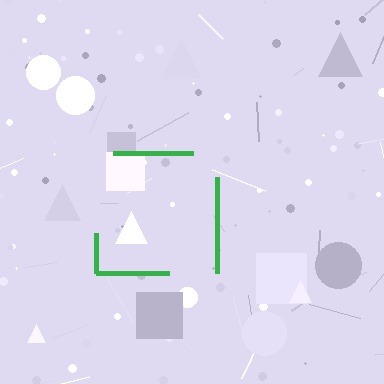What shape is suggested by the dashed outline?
The dashed outline suggests a square.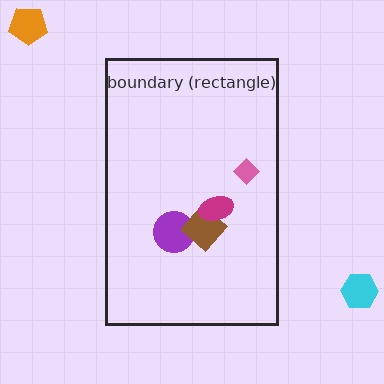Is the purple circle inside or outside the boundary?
Inside.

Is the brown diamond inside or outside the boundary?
Inside.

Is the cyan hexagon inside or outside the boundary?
Outside.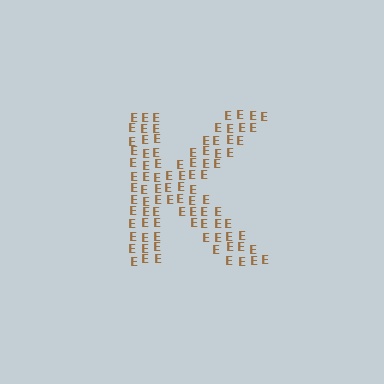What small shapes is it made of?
It is made of small letter E's.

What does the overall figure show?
The overall figure shows the letter K.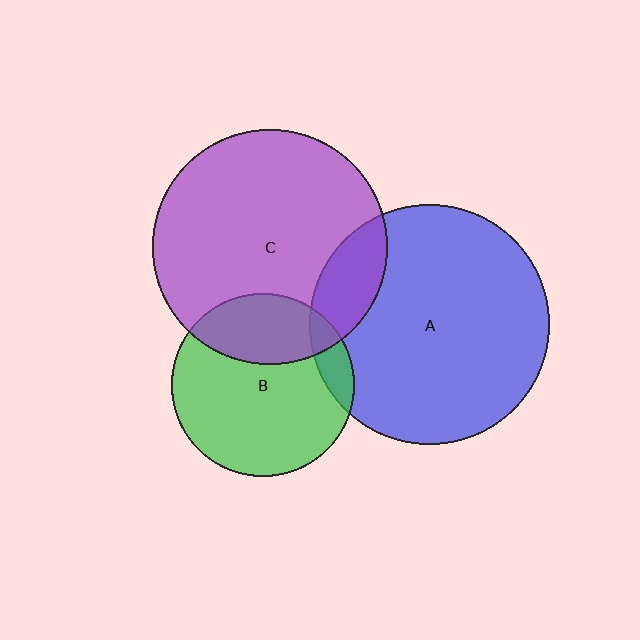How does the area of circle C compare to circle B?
Approximately 1.6 times.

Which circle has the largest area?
Circle A (blue).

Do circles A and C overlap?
Yes.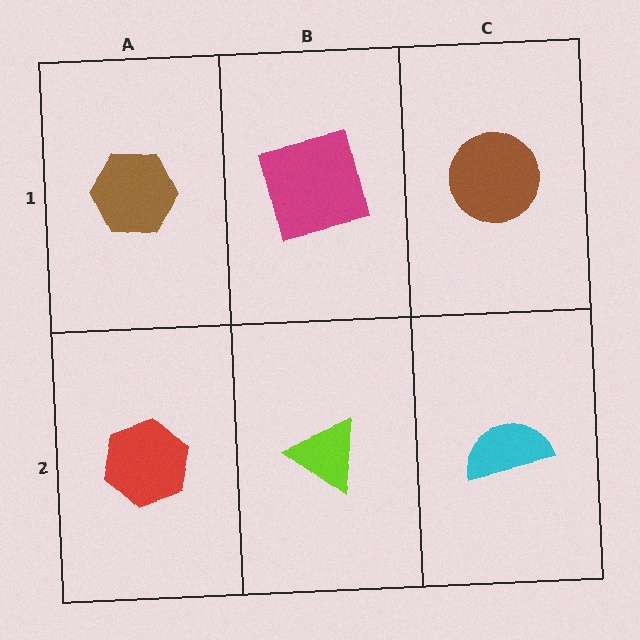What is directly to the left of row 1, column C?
A magenta square.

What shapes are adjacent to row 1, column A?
A red hexagon (row 2, column A), a magenta square (row 1, column B).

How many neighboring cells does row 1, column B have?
3.